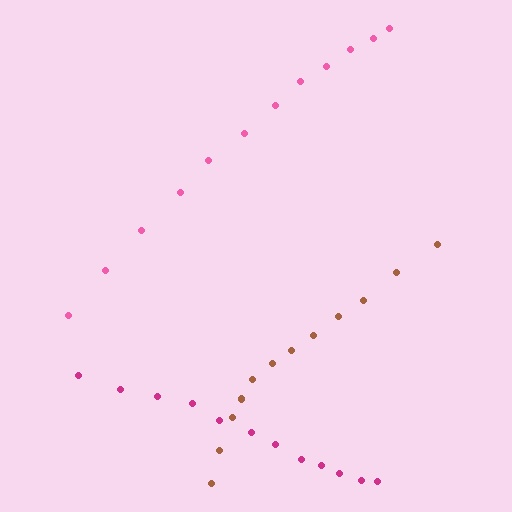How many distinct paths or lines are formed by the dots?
There are 3 distinct paths.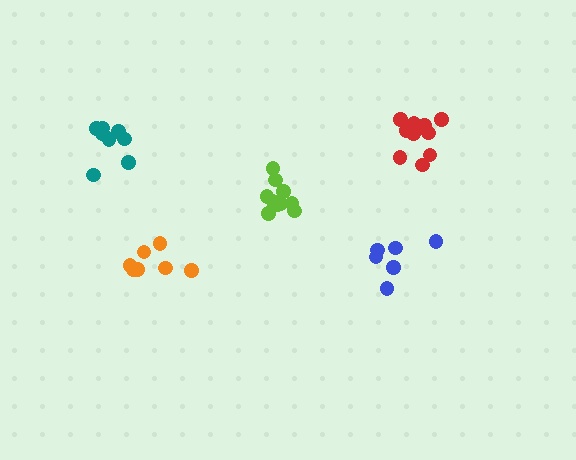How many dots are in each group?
Group 1: 10 dots, Group 2: 7 dots, Group 3: 6 dots, Group 4: 8 dots, Group 5: 11 dots (42 total).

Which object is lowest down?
The blue cluster is bottommost.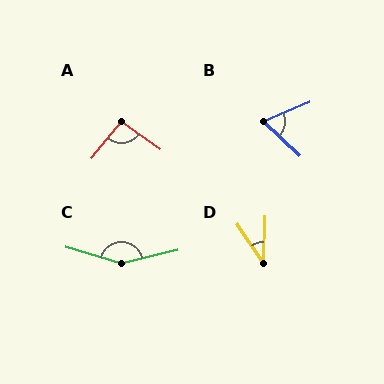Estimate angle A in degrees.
Approximately 94 degrees.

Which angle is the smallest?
D, at approximately 35 degrees.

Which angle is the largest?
C, at approximately 150 degrees.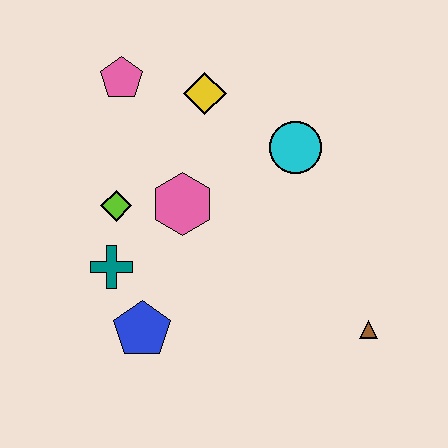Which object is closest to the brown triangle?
The cyan circle is closest to the brown triangle.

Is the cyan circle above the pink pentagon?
No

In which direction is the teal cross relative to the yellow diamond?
The teal cross is below the yellow diamond.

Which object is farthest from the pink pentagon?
The brown triangle is farthest from the pink pentagon.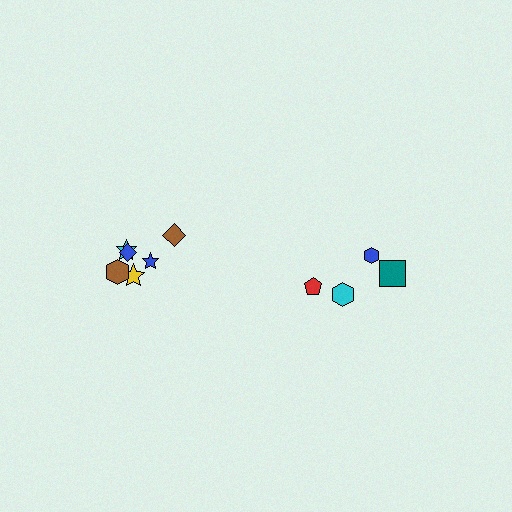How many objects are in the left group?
There are 6 objects.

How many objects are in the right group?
There are 4 objects.